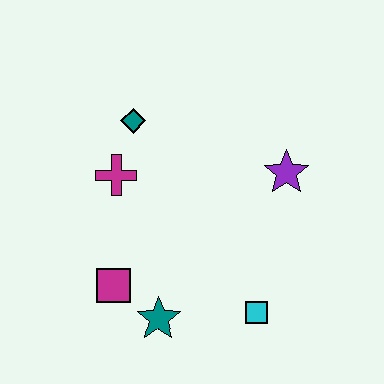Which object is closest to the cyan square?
The teal star is closest to the cyan square.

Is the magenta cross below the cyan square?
No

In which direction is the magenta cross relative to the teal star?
The magenta cross is above the teal star.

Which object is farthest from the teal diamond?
The cyan square is farthest from the teal diamond.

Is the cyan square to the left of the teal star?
No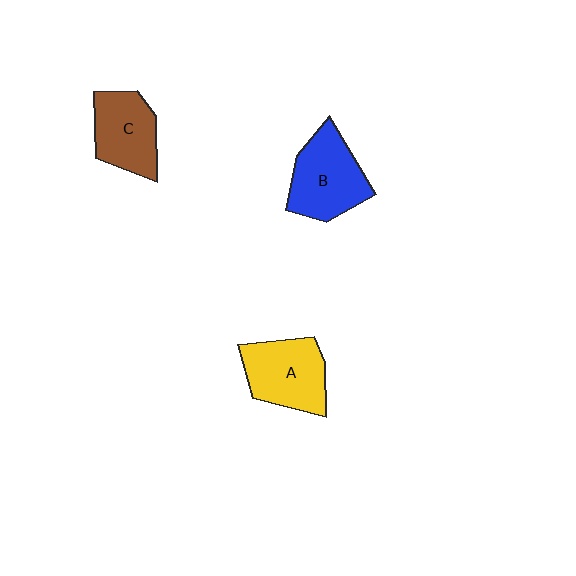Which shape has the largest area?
Shape B (blue).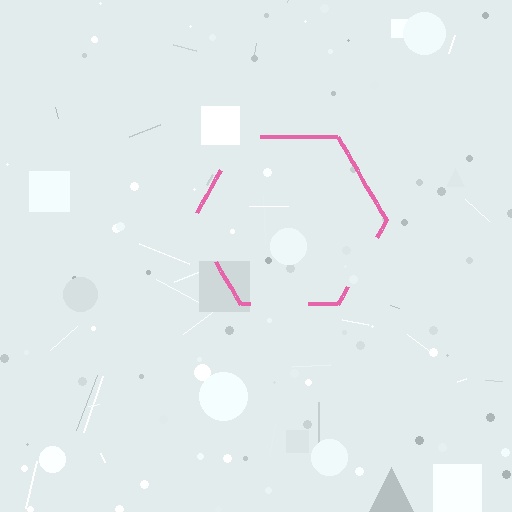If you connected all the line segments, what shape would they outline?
They would outline a hexagon.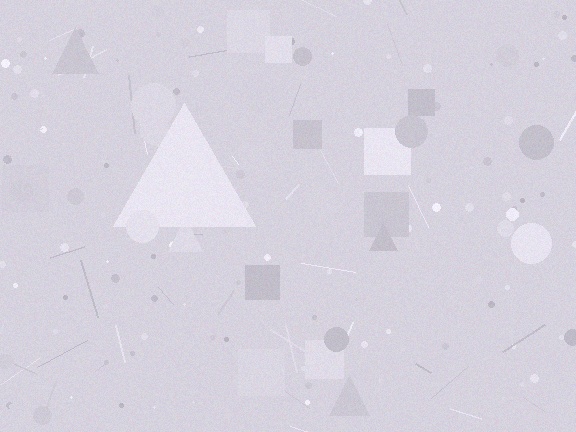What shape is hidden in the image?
A triangle is hidden in the image.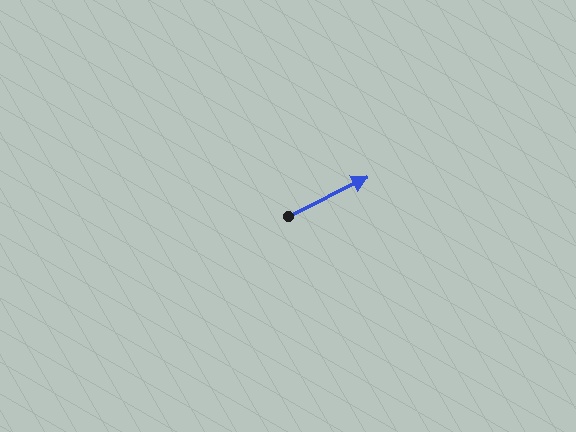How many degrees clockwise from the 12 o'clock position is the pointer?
Approximately 64 degrees.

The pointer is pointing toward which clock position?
Roughly 2 o'clock.